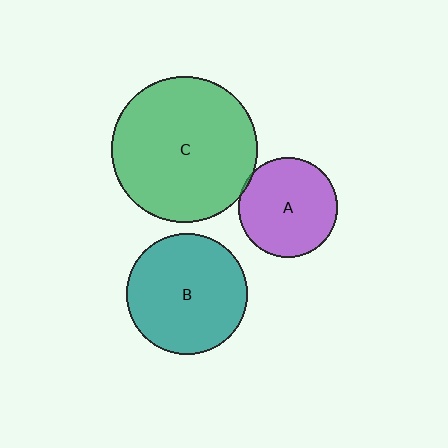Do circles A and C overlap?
Yes.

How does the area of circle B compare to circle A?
Approximately 1.5 times.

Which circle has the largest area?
Circle C (green).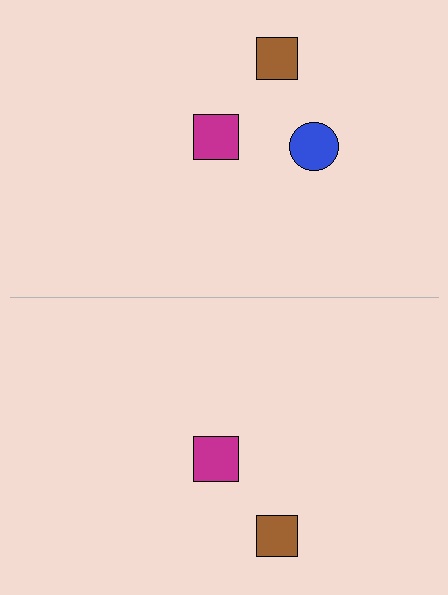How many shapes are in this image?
There are 5 shapes in this image.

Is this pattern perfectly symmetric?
No, the pattern is not perfectly symmetric. A blue circle is missing from the bottom side.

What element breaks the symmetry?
A blue circle is missing from the bottom side.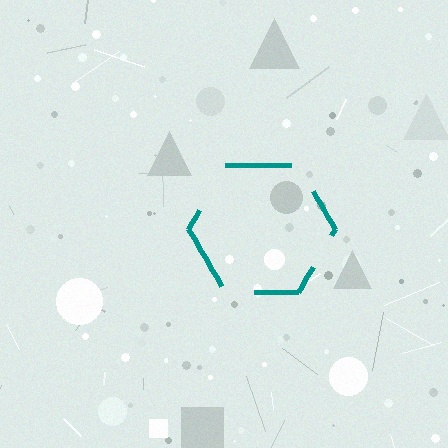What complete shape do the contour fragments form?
The contour fragments form a hexagon.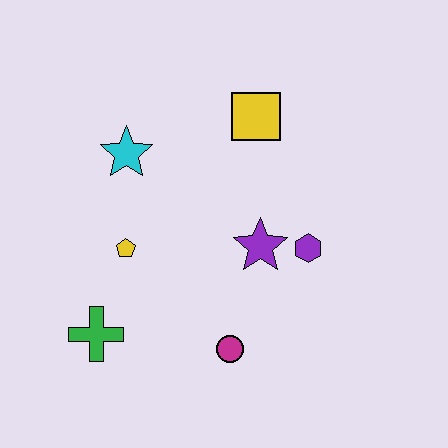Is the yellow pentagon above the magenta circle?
Yes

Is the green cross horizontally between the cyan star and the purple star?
No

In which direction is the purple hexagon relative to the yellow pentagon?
The purple hexagon is to the right of the yellow pentagon.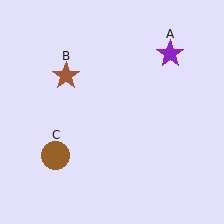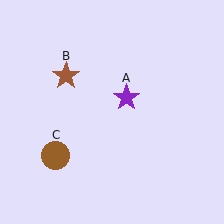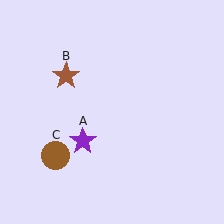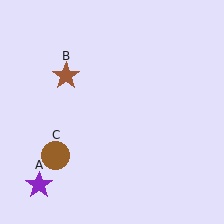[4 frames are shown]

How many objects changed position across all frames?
1 object changed position: purple star (object A).